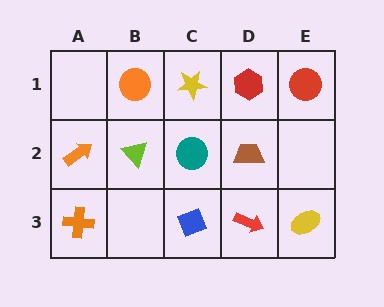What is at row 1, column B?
An orange circle.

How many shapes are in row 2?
4 shapes.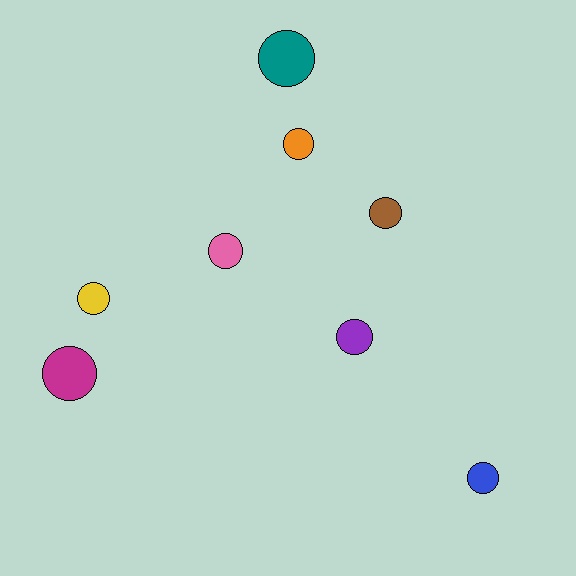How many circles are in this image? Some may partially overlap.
There are 8 circles.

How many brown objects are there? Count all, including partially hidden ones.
There is 1 brown object.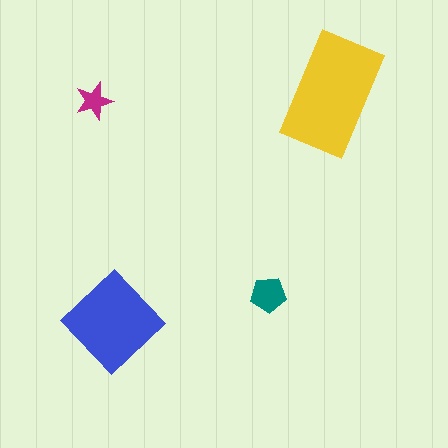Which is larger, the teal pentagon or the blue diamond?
The blue diamond.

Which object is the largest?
The yellow rectangle.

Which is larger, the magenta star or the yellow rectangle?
The yellow rectangle.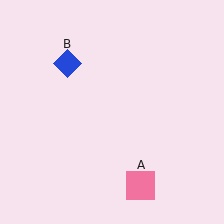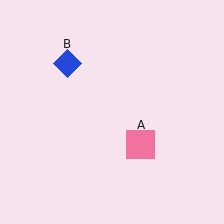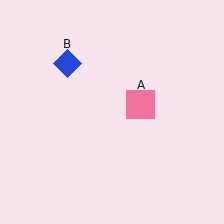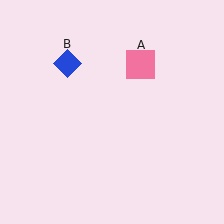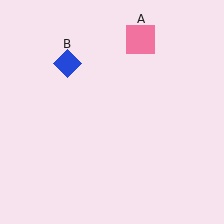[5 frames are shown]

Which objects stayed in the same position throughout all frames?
Blue diamond (object B) remained stationary.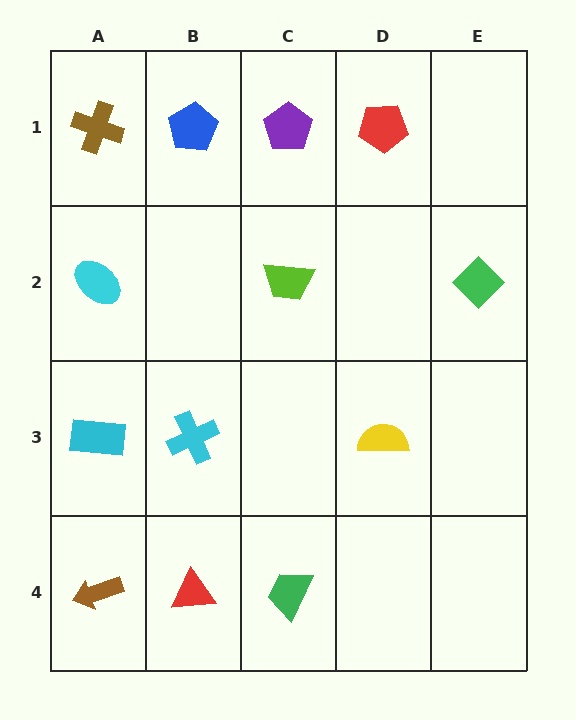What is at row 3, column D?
A yellow semicircle.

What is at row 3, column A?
A cyan rectangle.